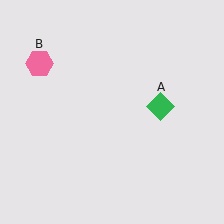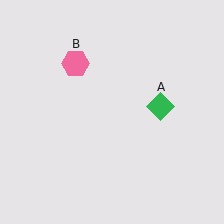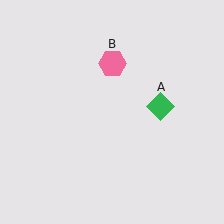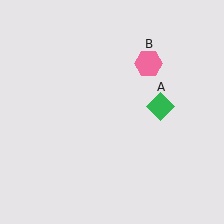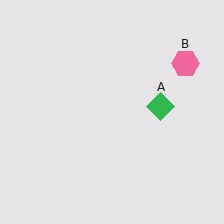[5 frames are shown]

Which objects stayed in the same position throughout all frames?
Green diamond (object A) remained stationary.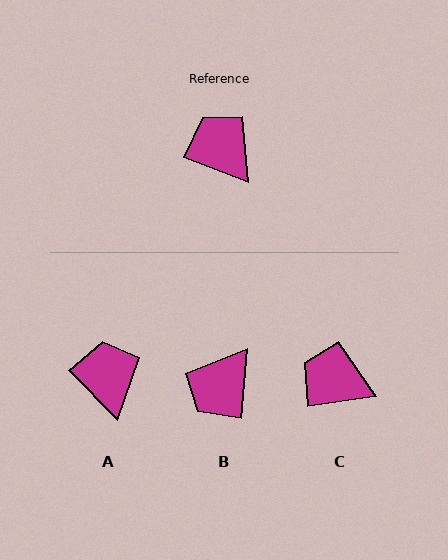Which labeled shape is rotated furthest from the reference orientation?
B, about 107 degrees away.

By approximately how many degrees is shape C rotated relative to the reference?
Approximately 30 degrees counter-clockwise.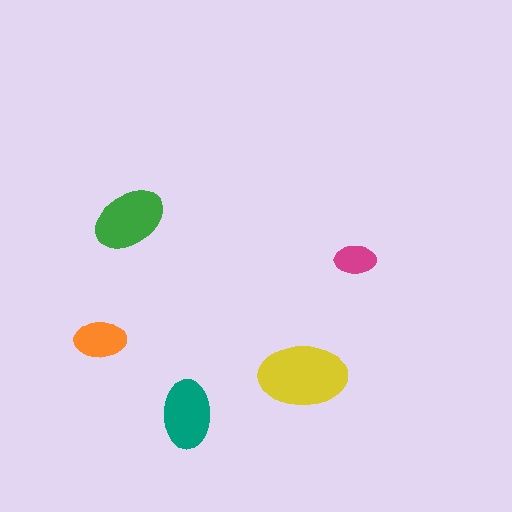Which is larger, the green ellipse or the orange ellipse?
The green one.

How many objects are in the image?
There are 5 objects in the image.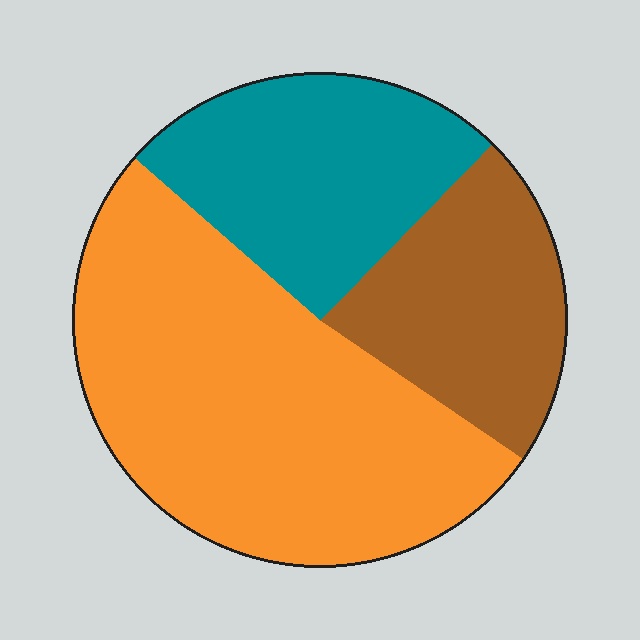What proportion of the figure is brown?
Brown covers 22% of the figure.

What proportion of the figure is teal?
Teal takes up about one quarter (1/4) of the figure.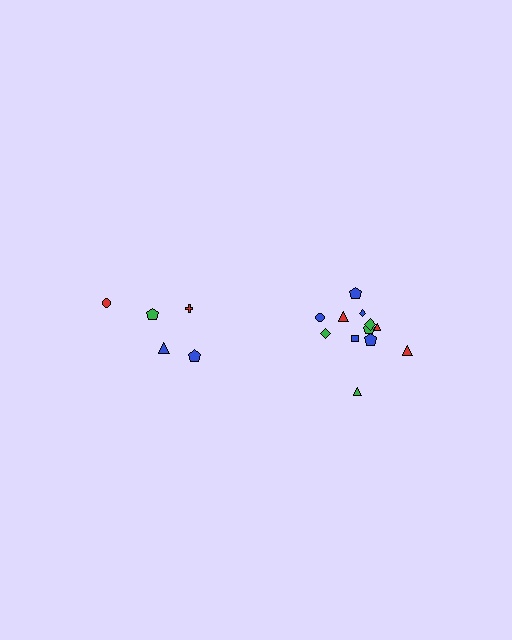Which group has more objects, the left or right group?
The right group.